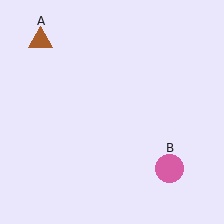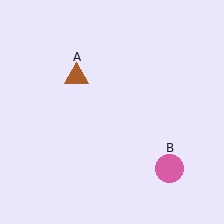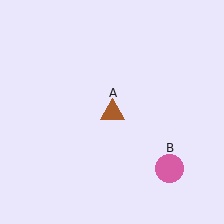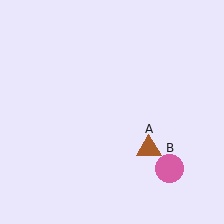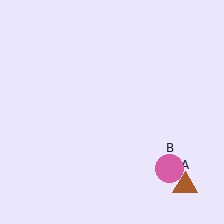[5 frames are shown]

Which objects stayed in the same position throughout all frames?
Pink circle (object B) remained stationary.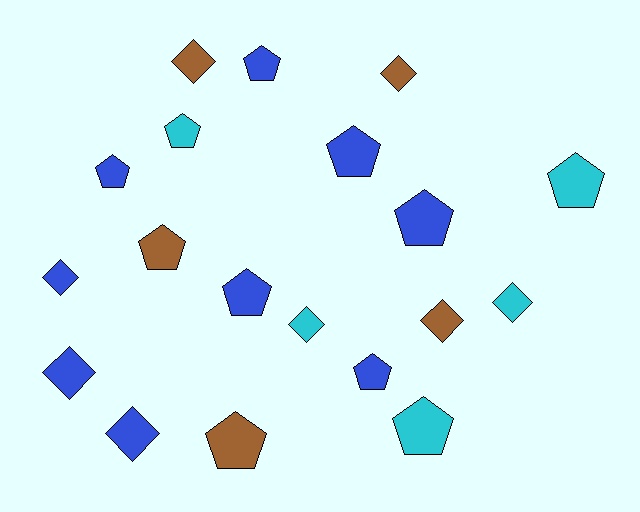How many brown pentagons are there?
There are 2 brown pentagons.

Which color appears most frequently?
Blue, with 9 objects.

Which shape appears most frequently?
Pentagon, with 11 objects.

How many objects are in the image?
There are 19 objects.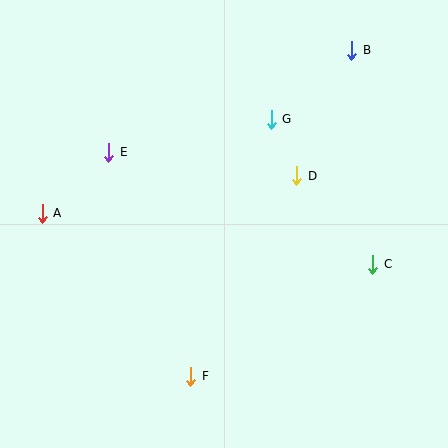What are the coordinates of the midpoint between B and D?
The midpoint between B and D is at (324, 113).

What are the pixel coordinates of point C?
Point C is at (373, 264).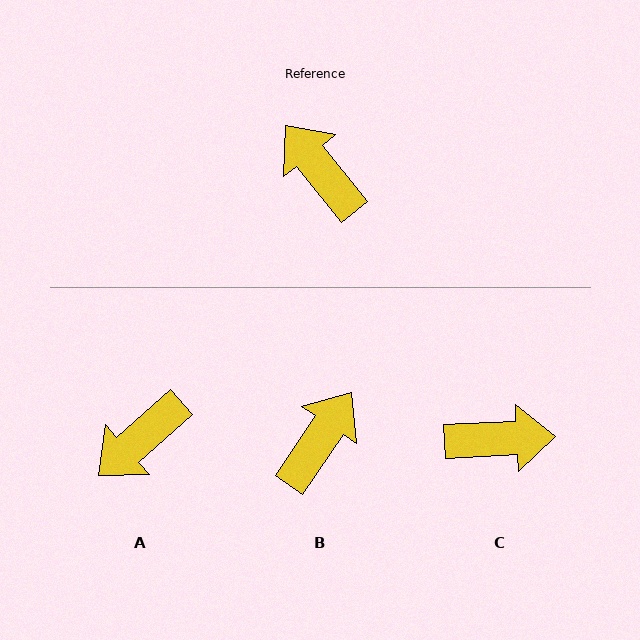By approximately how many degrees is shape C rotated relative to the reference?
Approximately 126 degrees clockwise.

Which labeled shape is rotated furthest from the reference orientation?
C, about 126 degrees away.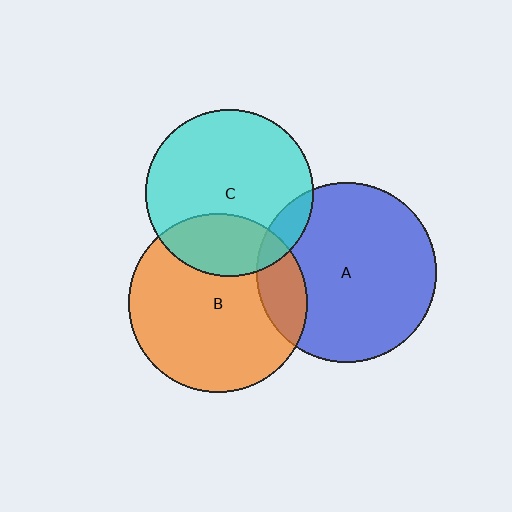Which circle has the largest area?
Circle A (blue).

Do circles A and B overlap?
Yes.